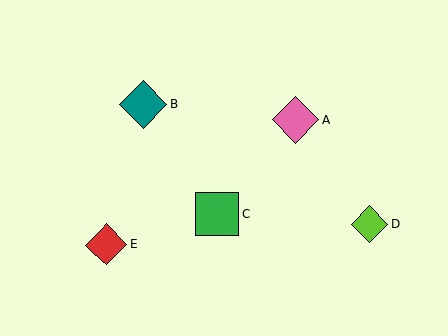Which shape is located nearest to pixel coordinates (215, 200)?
The green square (labeled C) at (217, 214) is nearest to that location.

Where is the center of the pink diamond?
The center of the pink diamond is at (295, 120).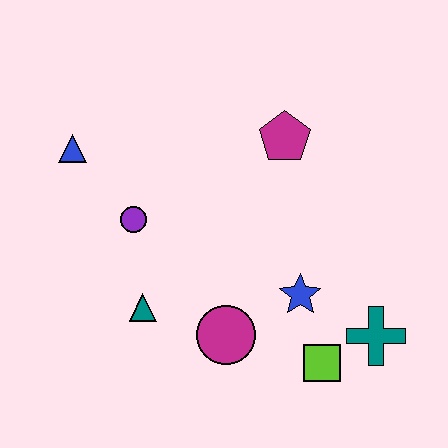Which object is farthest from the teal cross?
The blue triangle is farthest from the teal cross.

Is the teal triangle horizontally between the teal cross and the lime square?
No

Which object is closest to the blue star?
The lime square is closest to the blue star.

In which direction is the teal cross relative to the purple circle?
The teal cross is to the right of the purple circle.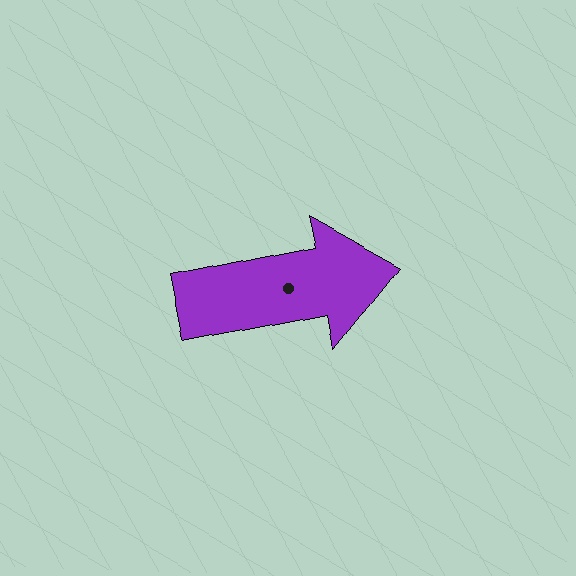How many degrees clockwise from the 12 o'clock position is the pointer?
Approximately 79 degrees.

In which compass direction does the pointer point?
East.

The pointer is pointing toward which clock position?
Roughly 3 o'clock.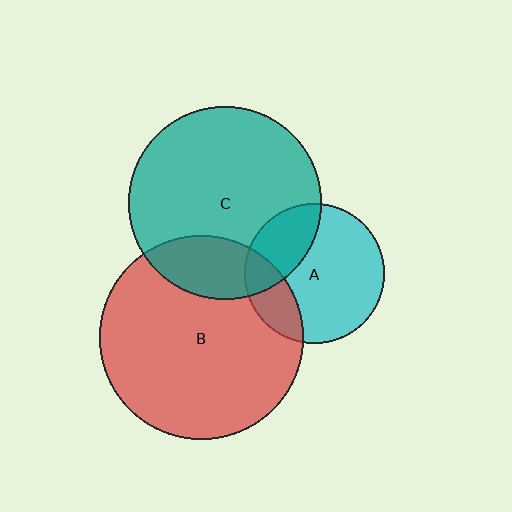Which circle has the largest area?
Circle B (red).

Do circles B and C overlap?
Yes.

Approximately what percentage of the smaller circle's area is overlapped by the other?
Approximately 20%.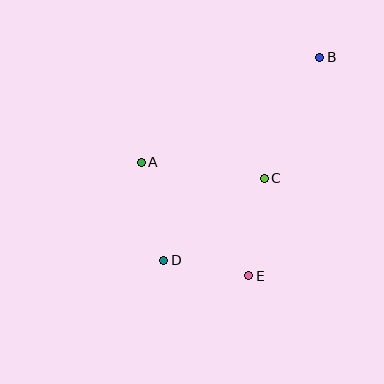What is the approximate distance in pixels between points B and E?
The distance between B and E is approximately 230 pixels.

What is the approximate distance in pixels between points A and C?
The distance between A and C is approximately 124 pixels.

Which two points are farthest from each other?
Points B and D are farthest from each other.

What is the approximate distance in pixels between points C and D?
The distance between C and D is approximately 130 pixels.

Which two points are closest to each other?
Points D and E are closest to each other.